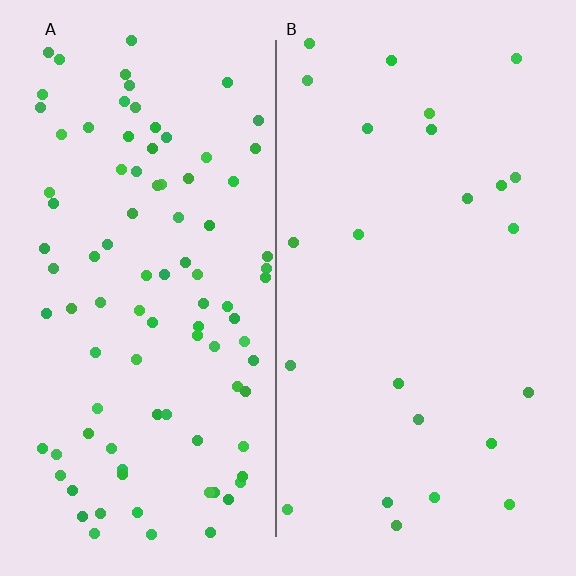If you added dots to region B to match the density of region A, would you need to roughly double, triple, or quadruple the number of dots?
Approximately quadruple.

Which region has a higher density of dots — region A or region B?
A (the left).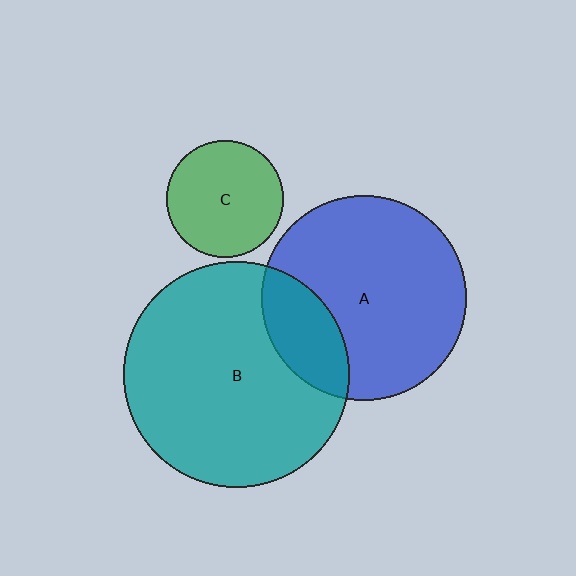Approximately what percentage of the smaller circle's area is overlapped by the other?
Approximately 20%.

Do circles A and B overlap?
Yes.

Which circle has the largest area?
Circle B (teal).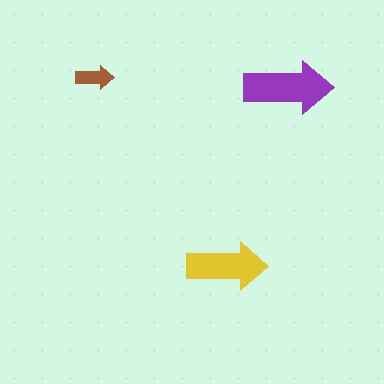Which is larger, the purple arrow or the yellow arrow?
The purple one.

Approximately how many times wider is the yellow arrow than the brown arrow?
About 2 times wider.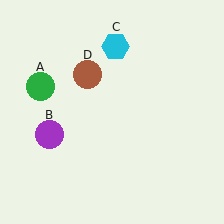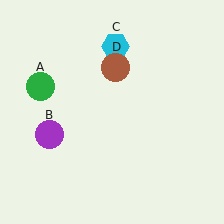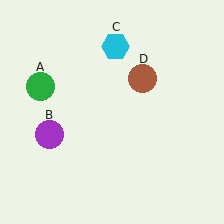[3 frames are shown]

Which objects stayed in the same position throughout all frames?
Green circle (object A) and purple circle (object B) and cyan hexagon (object C) remained stationary.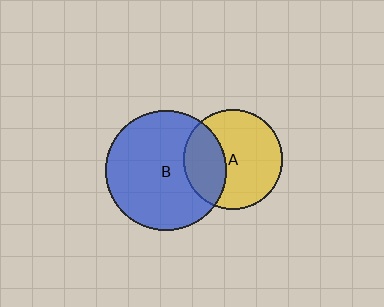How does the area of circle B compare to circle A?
Approximately 1.5 times.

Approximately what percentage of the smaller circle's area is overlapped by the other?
Approximately 35%.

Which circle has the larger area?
Circle B (blue).